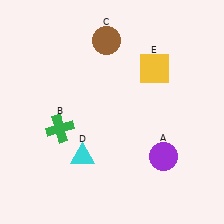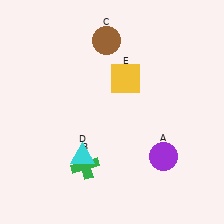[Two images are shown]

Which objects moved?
The objects that moved are: the green cross (B), the yellow square (E).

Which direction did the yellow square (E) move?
The yellow square (E) moved left.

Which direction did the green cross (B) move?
The green cross (B) moved down.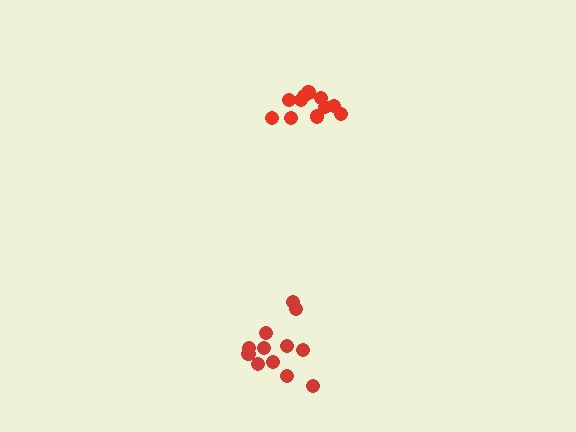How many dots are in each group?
Group 1: 11 dots, Group 2: 13 dots (24 total).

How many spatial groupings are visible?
There are 2 spatial groupings.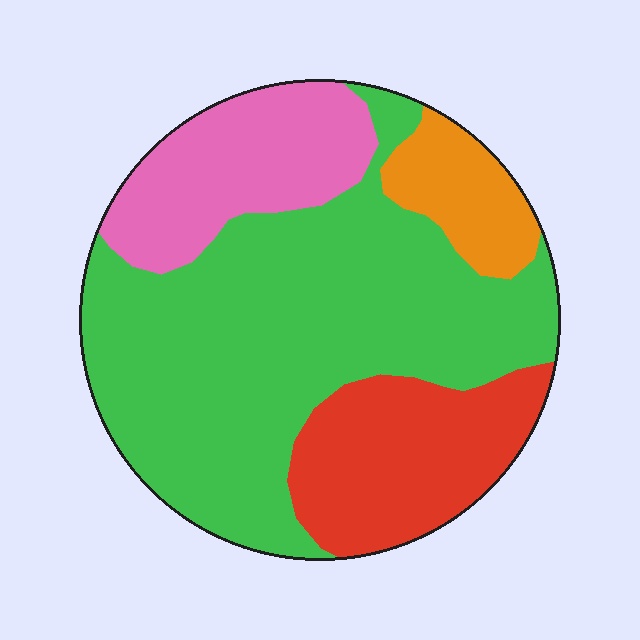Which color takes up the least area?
Orange, at roughly 10%.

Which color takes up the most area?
Green, at roughly 55%.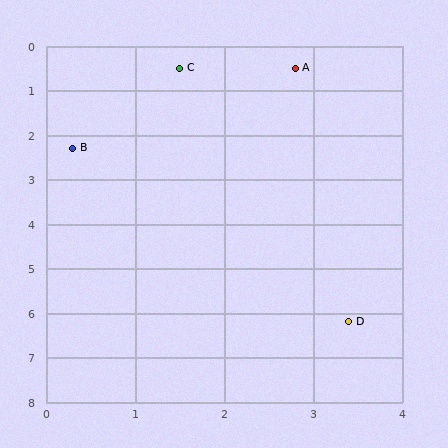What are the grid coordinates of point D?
Point D is at approximately (3.4, 6.2).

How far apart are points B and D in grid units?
Points B and D are about 5.0 grid units apart.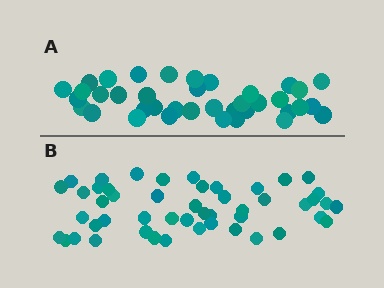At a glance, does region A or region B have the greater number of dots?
Region B (the bottom region) has more dots.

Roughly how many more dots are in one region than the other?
Region B has roughly 12 or so more dots than region A.